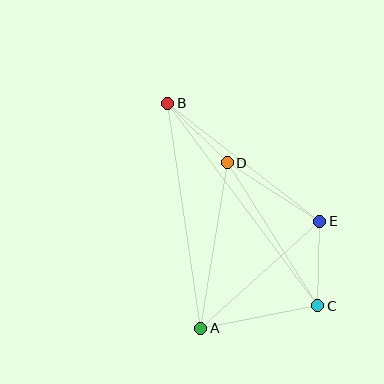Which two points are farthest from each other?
Points B and C are farthest from each other.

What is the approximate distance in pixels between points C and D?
The distance between C and D is approximately 169 pixels.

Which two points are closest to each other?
Points B and D are closest to each other.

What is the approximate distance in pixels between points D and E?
The distance between D and E is approximately 110 pixels.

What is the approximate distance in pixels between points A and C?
The distance between A and C is approximately 119 pixels.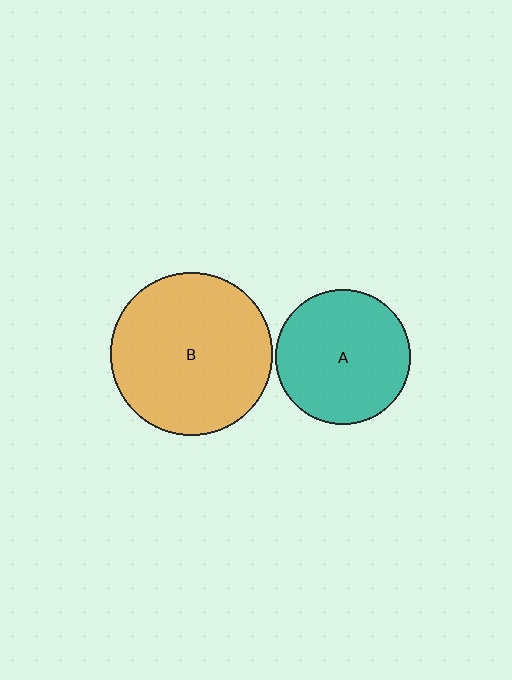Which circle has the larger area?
Circle B (orange).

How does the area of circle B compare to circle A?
Approximately 1.4 times.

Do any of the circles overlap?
No, none of the circles overlap.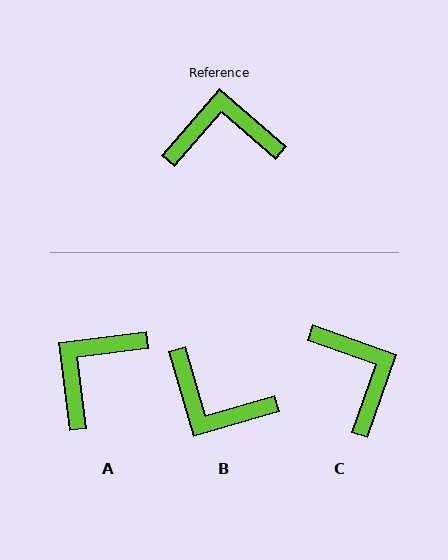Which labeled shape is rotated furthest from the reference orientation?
B, about 147 degrees away.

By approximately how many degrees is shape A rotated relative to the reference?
Approximately 48 degrees counter-clockwise.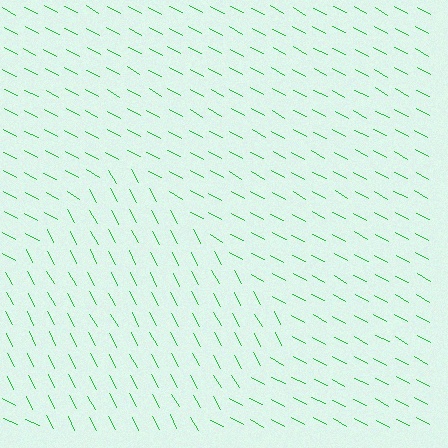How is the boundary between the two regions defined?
The boundary is defined purely by a change in line orientation (approximately 34 degrees difference). All lines are the same color and thickness.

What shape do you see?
I see a diamond.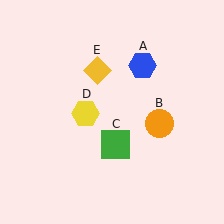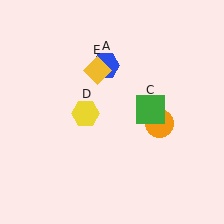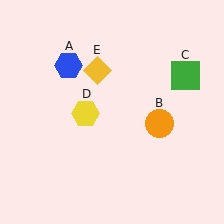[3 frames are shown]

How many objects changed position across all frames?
2 objects changed position: blue hexagon (object A), green square (object C).